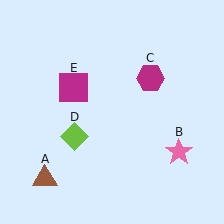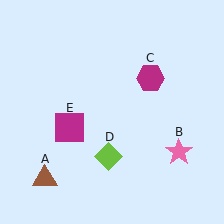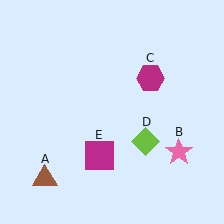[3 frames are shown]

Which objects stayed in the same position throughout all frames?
Brown triangle (object A) and pink star (object B) and magenta hexagon (object C) remained stationary.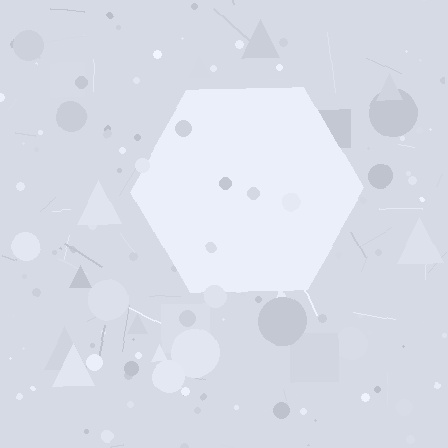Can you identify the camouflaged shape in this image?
The camouflaged shape is a hexagon.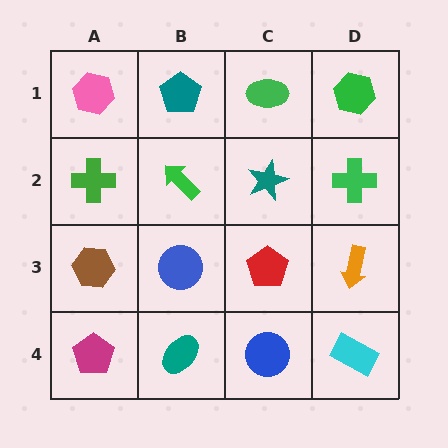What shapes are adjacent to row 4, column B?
A blue circle (row 3, column B), a magenta pentagon (row 4, column A), a blue circle (row 4, column C).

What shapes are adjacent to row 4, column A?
A brown hexagon (row 3, column A), a teal ellipse (row 4, column B).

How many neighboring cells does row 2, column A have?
3.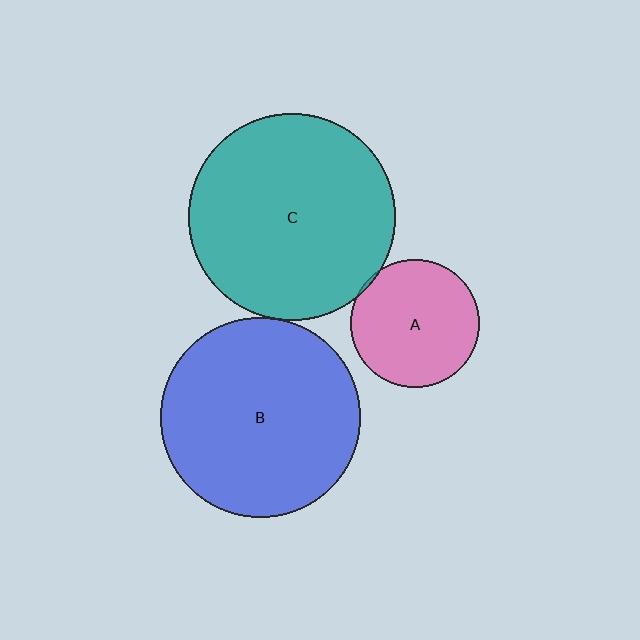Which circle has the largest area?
Circle C (teal).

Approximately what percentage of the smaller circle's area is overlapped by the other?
Approximately 5%.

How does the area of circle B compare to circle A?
Approximately 2.4 times.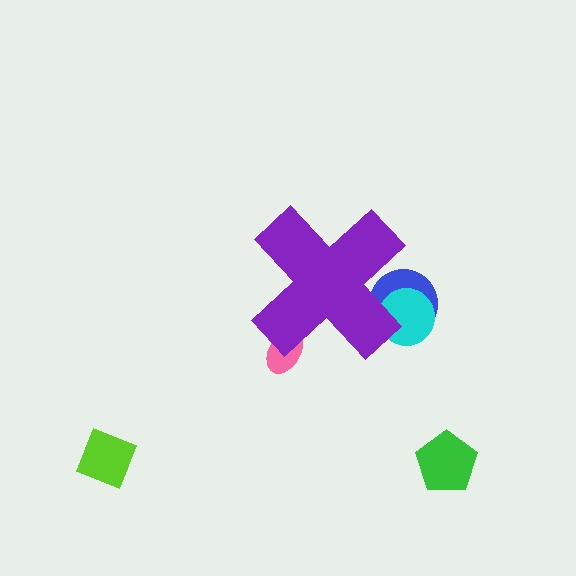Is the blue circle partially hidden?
Yes, the blue circle is partially hidden behind the purple cross.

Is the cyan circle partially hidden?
Yes, the cyan circle is partially hidden behind the purple cross.